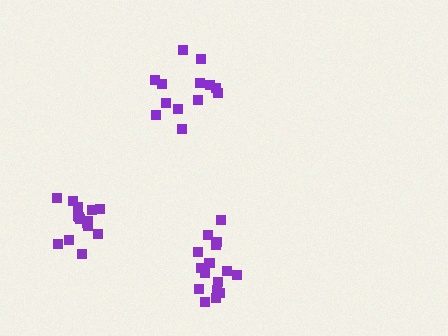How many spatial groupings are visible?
There are 3 spatial groupings.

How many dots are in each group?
Group 1: 15 dots, Group 2: 13 dots, Group 3: 16 dots (44 total).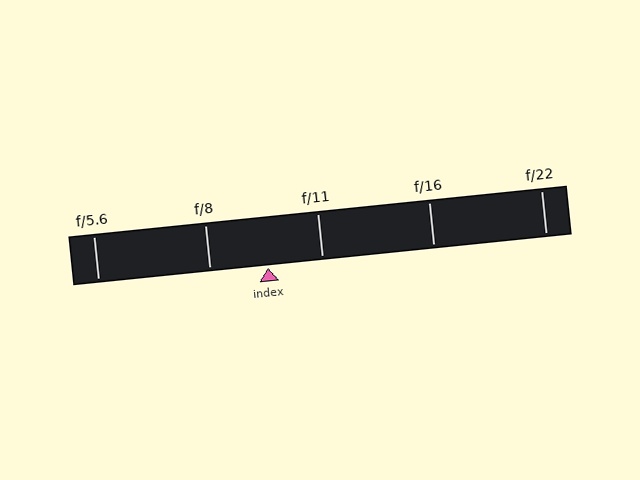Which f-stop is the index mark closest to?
The index mark is closest to f/11.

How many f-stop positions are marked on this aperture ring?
There are 5 f-stop positions marked.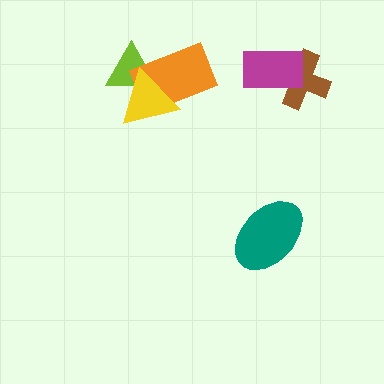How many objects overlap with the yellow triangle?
2 objects overlap with the yellow triangle.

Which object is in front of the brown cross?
The magenta rectangle is in front of the brown cross.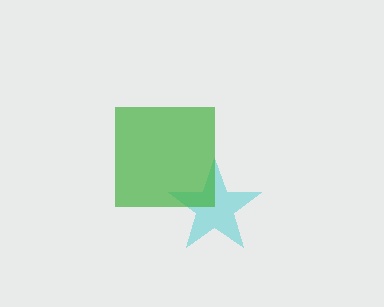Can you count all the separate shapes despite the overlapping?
Yes, there are 2 separate shapes.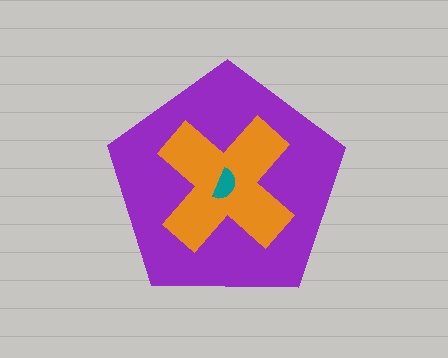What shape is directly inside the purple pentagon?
The orange cross.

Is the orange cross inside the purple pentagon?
Yes.